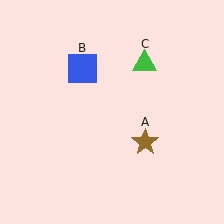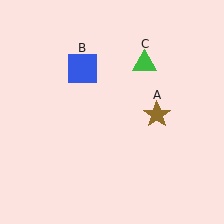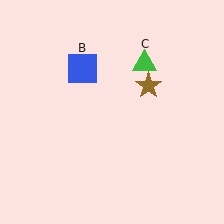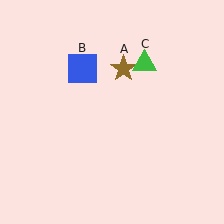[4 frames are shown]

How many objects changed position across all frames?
1 object changed position: brown star (object A).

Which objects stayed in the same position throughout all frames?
Blue square (object B) and green triangle (object C) remained stationary.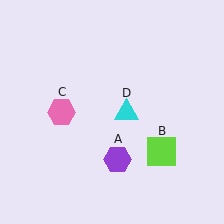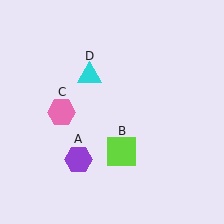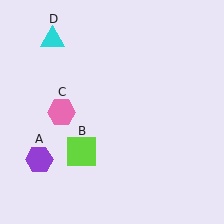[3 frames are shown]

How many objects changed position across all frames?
3 objects changed position: purple hexagon (object A), lime square (object B), cyan triangle (object D).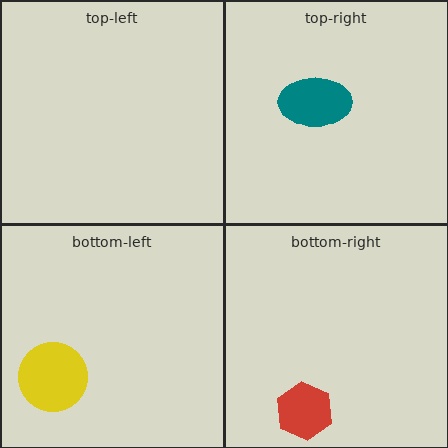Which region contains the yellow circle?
The bottom-left region.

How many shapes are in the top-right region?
1.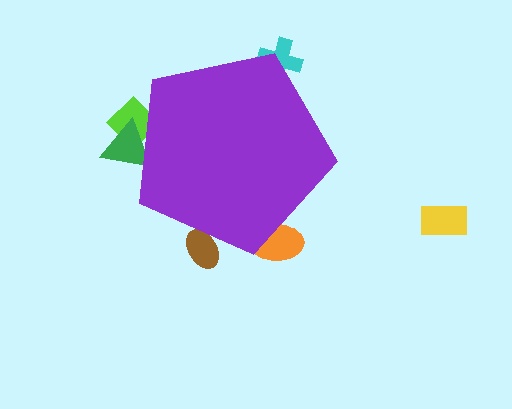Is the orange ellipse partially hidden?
Yes, the orange ellipse is partially hidden behind the purple pentagon.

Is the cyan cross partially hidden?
Yes, the cyan cross is partially hidden behind the purple pentagon.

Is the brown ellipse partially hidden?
Yes, the brown ellipse is partially hidden behind the purple pentagon.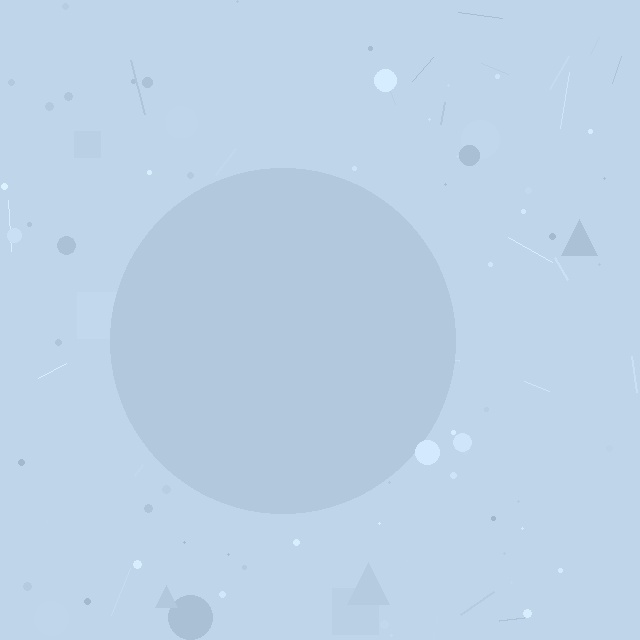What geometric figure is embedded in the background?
A circle is embedded in the background.